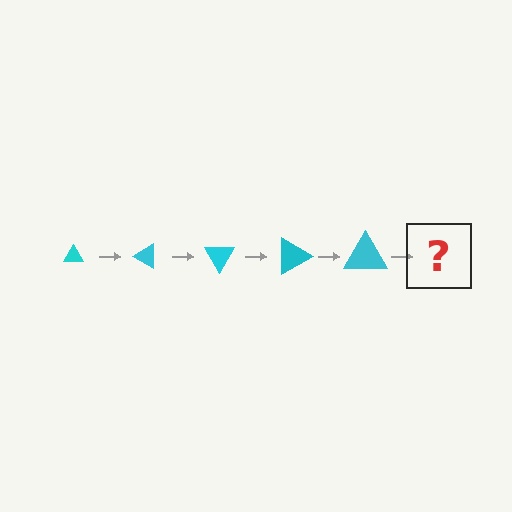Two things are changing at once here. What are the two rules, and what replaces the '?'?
The two rules are that the triangle grows larger each step and it rotates 30 degrees each step. The '?' should be a triangle, larger than the previous one and rotated 150 degrees from the start.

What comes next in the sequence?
The next element should be a triangle, larger than the previous one and rotated 150 degrees from the start.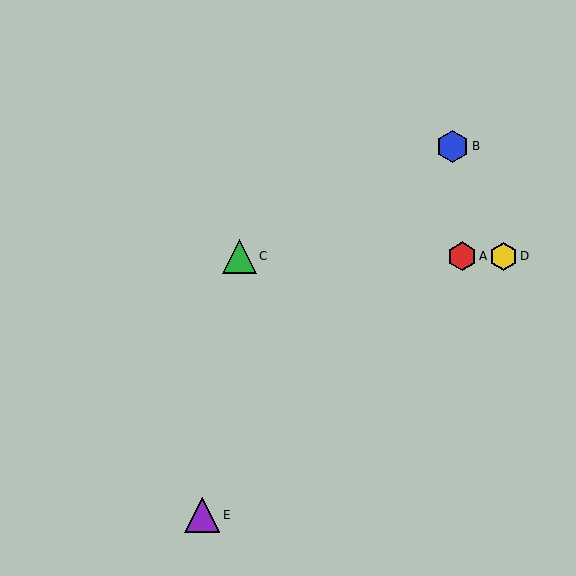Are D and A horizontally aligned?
Yes, both are at y≈256.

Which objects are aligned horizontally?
Objects A, C, D are aligned horizontally.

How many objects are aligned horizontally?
3 objects (A, C, D) are aligned horizontally.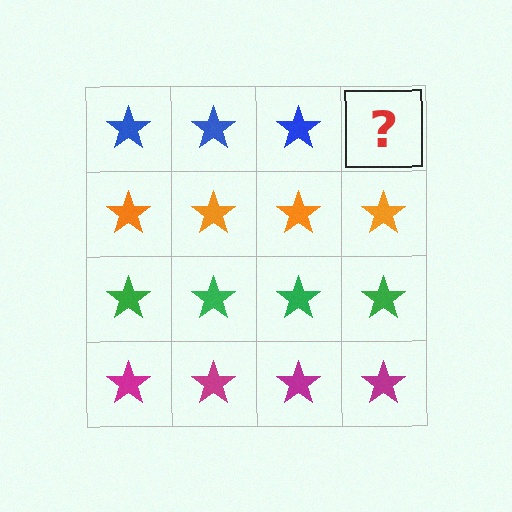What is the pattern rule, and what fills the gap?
The rule is that each row has a consistent color. The gap should be filled with a blue star.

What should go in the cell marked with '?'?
The missing cell should contain a blue star.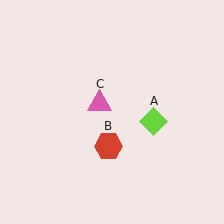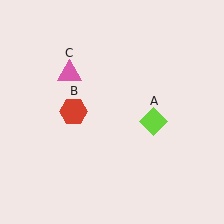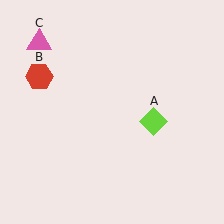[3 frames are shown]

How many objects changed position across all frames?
2 objects changed position: red hexagon (object B), pink triangle (object C).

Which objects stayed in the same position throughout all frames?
Lime diamond (object A) remained stationary.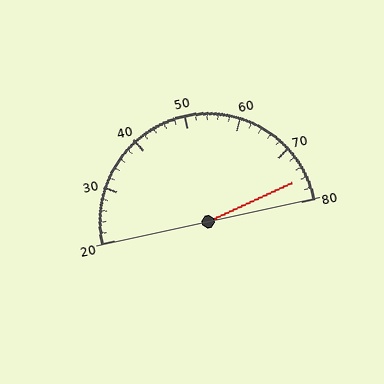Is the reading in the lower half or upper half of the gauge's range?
The reading is in the upper half of the range (20 to 80).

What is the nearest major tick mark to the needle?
The nearest major tick mark is 80.